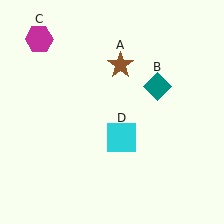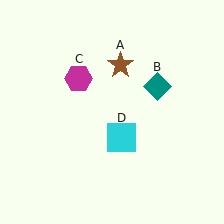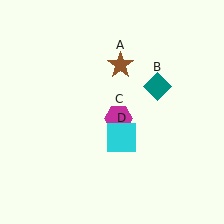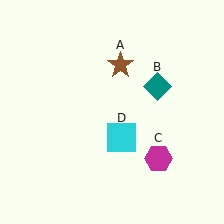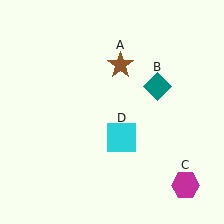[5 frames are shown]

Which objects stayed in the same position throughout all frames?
Brown star (object A) and teal diamond (object B) and cyan square (object D) remained stationary.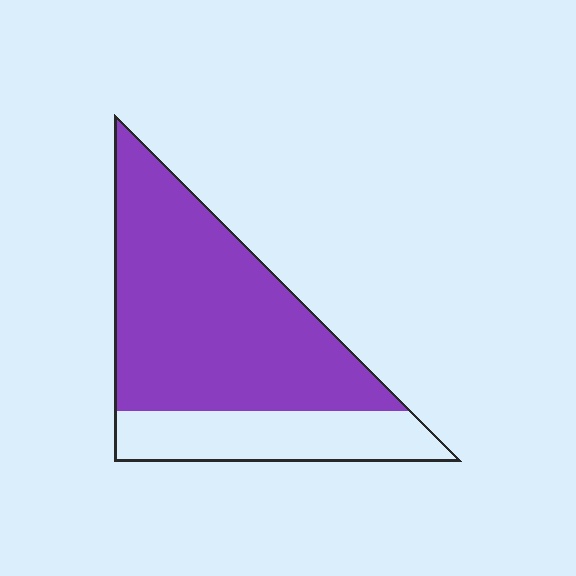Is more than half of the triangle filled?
Yes.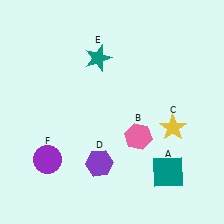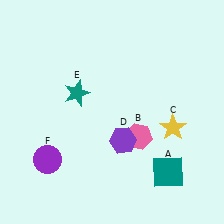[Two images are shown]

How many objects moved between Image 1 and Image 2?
2 objects moved between the two images.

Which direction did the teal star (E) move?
The teal star (E) moved down.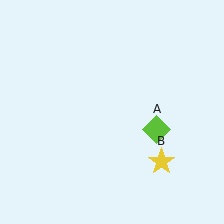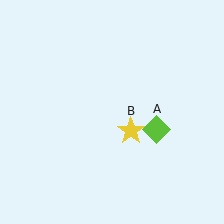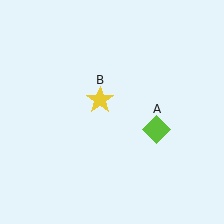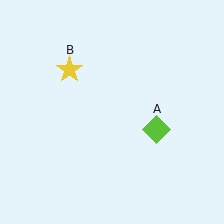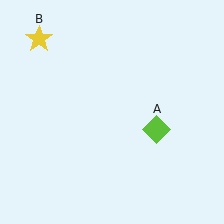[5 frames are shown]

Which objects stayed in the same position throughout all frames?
Lime diamond (object A) remained stationary.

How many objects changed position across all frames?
1 object changed position: yellow star (object B).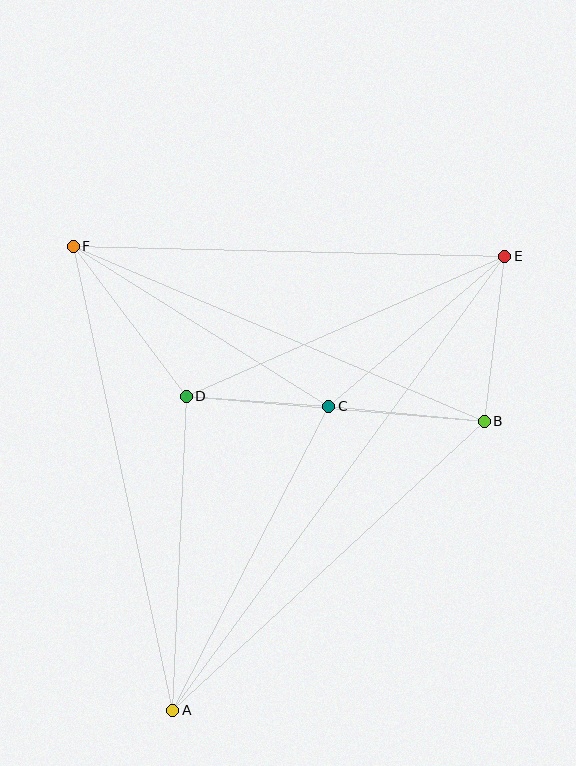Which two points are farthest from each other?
Points A and E are farthest from each other.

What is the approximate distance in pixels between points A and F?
The distance between A and F is approximately 475 pixels.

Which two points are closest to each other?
Points C and D are closest to each other.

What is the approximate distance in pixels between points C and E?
The distance between C and E is approximately 231 pixels.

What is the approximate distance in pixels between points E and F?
The distance between E and F is approximately 432 pixels.